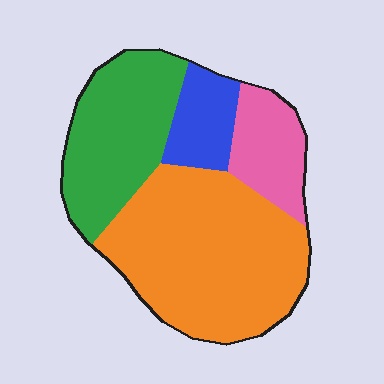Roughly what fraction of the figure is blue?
Blue covers around 10% of the figure.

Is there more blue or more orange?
Orange.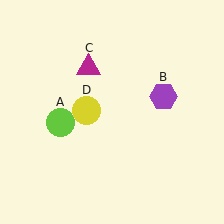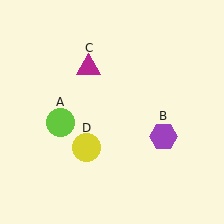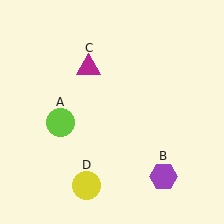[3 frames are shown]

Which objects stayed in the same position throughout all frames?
Lime circle (object A) and magenta triangle (object C) remained stationary.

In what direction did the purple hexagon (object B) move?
The purple hexagon (object B) moved down.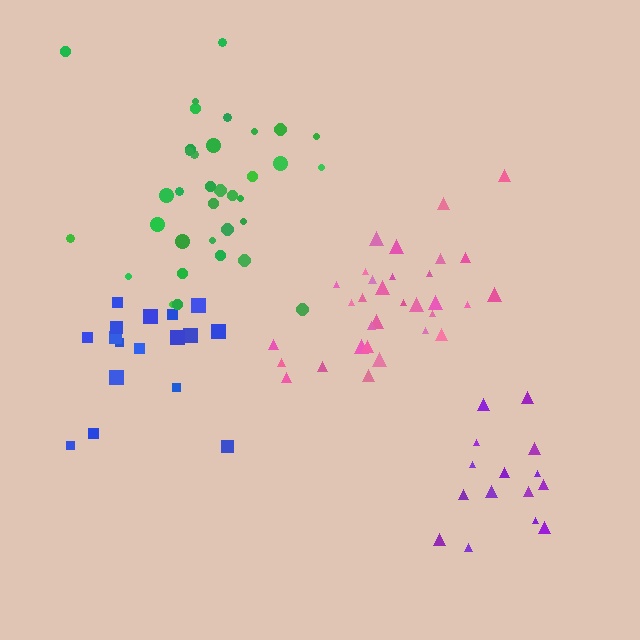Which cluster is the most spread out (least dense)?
Purple.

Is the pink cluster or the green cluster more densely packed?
Pink.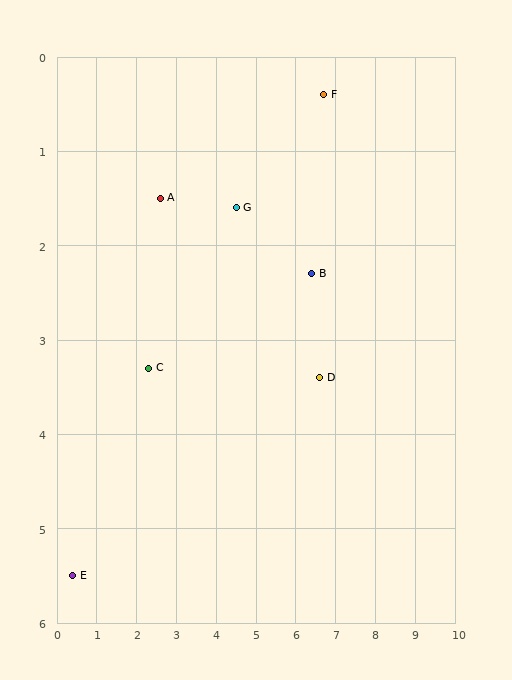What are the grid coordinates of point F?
Point F is at approximately (6.7, 0.4).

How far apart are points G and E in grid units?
Points G and E are about 5.7 grid units apart.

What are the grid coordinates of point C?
Point C is at approximately (2.3, 3.3).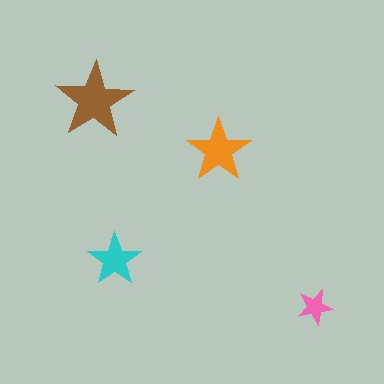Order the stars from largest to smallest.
the brown one, the orange one, the cyan one, the pink one.